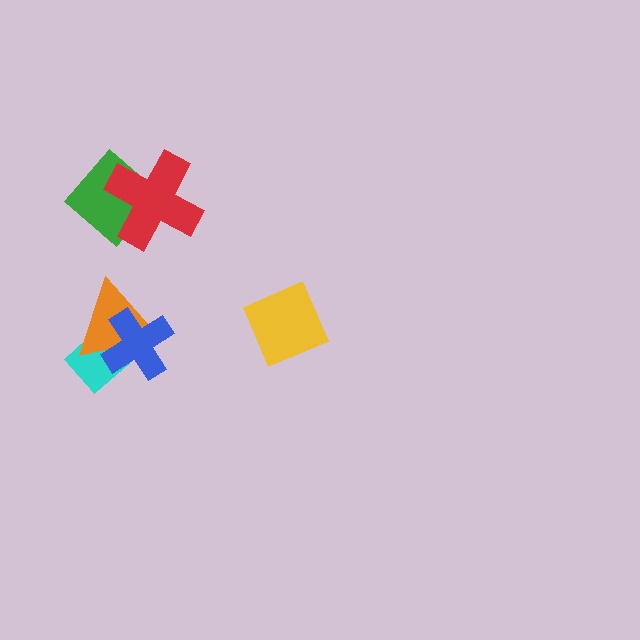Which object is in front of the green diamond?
The red cross is in front of the green diamond.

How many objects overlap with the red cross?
1 object overlaps with the red cross.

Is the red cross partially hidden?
No, no other shape covers it.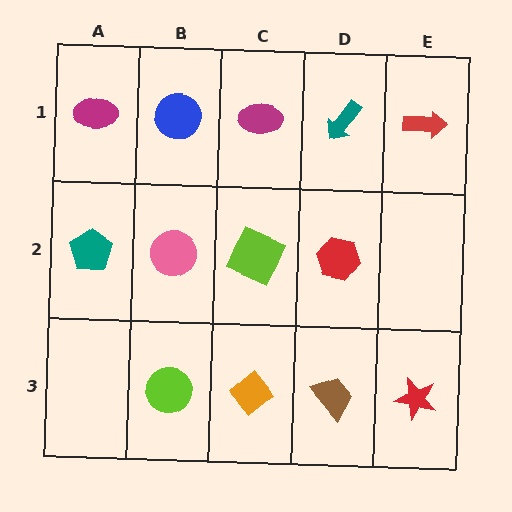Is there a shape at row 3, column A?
No, that cell is empty.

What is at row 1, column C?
A magenta ellipse.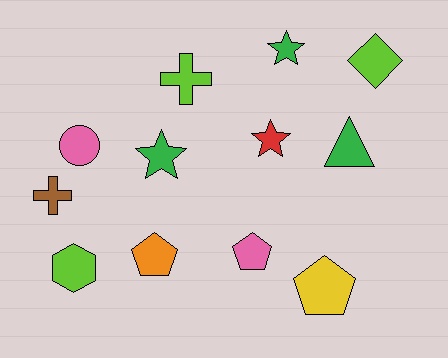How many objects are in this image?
There are 12 objects.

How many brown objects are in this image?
There is 1 brown object.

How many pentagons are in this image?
There are 3 pentagons.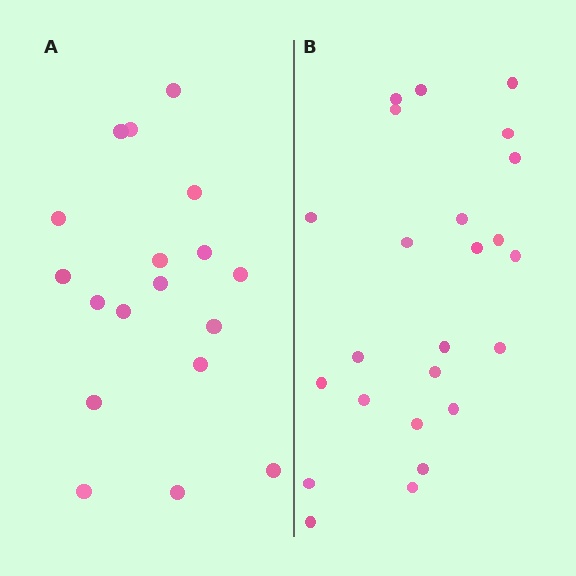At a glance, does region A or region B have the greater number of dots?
Region B (the right region) has more dots.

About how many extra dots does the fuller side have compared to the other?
Region B has about 6 more dots than region A.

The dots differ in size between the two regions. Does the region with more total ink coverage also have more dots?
No. Region A has more total ink coverage because its dots are larger, but region B actually contains more individual dots. Total area can be misleading — the number of items is what matters here.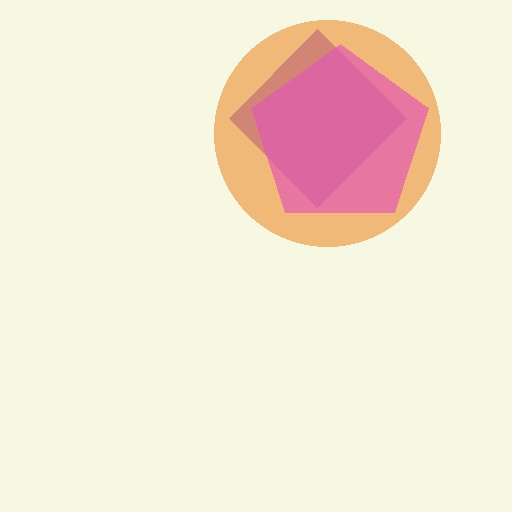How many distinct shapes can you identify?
There are 3 distinct shapes: a purple diamond, an orange circle, a pink pentagon.